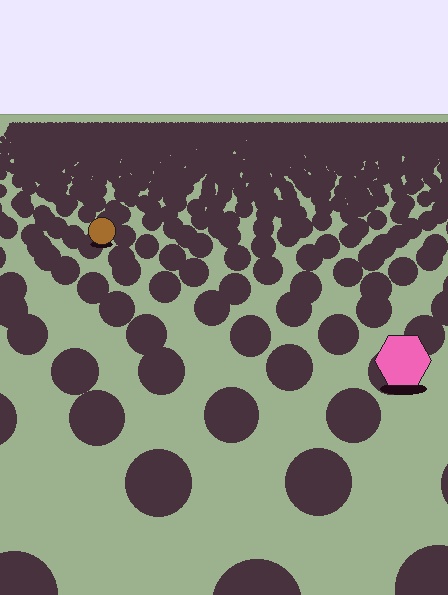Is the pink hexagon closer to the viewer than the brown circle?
Yes. The pink hexagon is closer — you can tell from the texture gradient: the ground texture is coarser near it.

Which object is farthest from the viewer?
The brown circle is farthest from the viewer. It appears smaller and the ground texture around it is denser.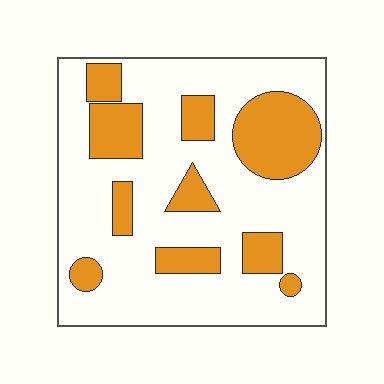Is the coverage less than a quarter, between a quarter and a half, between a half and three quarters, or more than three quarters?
Between a quarter and a half.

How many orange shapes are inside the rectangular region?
10.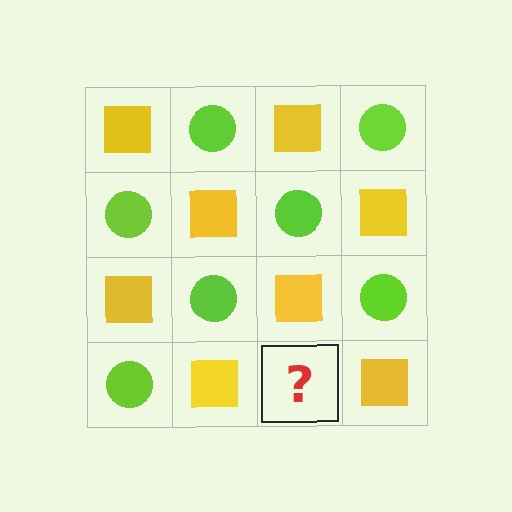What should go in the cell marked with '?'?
The missing cell should contain a lime circle.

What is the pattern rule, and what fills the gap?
The rule is that it alternates yellow square and lime circle in a checkerboard pattern. The gap should be filled with a lime circle.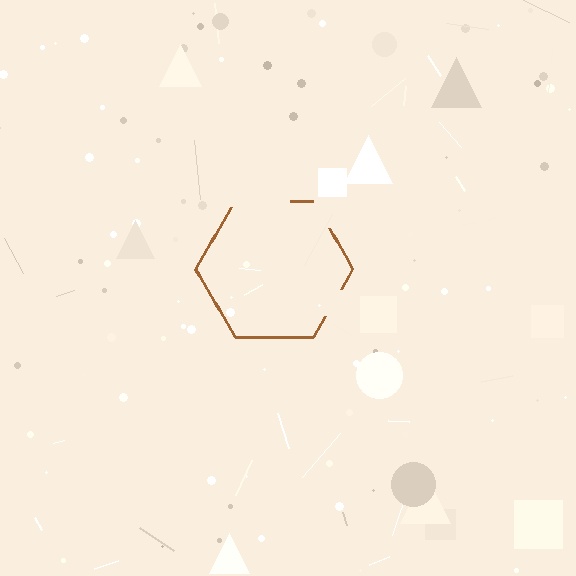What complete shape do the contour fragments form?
The contour fragments form a hexagon.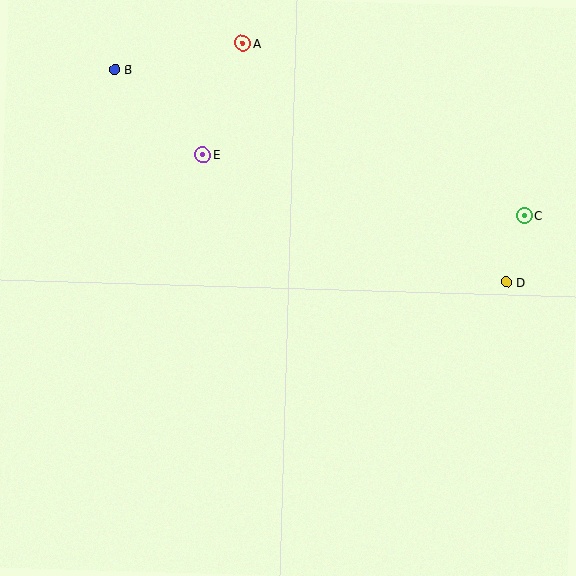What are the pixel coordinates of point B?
Point B is at (115, 70).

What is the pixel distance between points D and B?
The distance between D and B is 446 pixels.